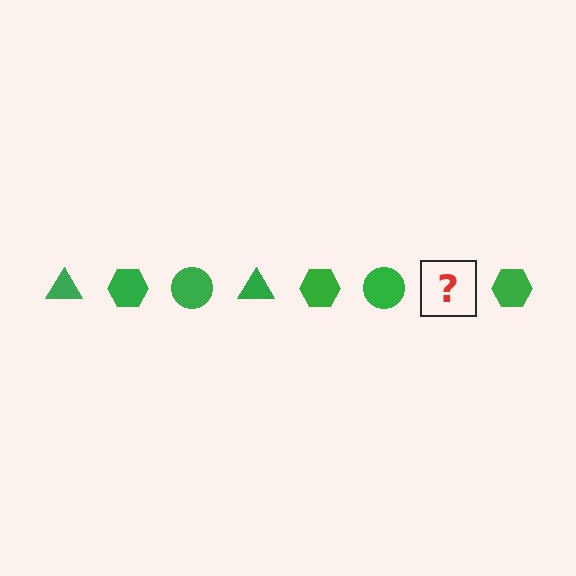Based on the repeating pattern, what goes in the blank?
The blank should be a green triangle.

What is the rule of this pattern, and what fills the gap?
The rule is that the pattern cycles through triangle, hexagon, circle shapes in green. The gap should be filled with a green triangle.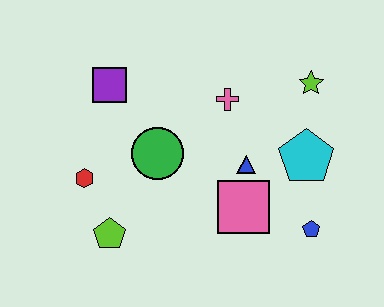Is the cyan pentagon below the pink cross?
Yes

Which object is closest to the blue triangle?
The pink square is closest to the blue triangle.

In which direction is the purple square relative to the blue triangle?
The purple square is to the left of the blue triangle.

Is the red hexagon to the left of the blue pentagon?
Yes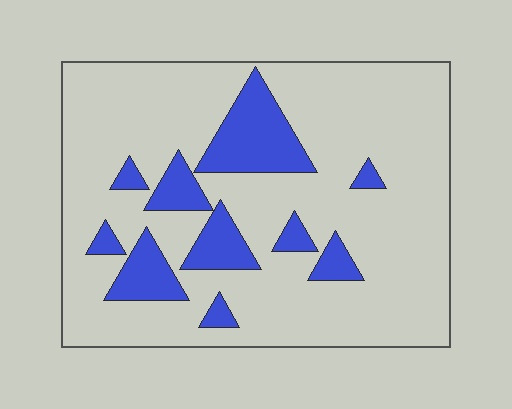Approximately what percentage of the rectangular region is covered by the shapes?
Approximately 20%.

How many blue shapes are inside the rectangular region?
10.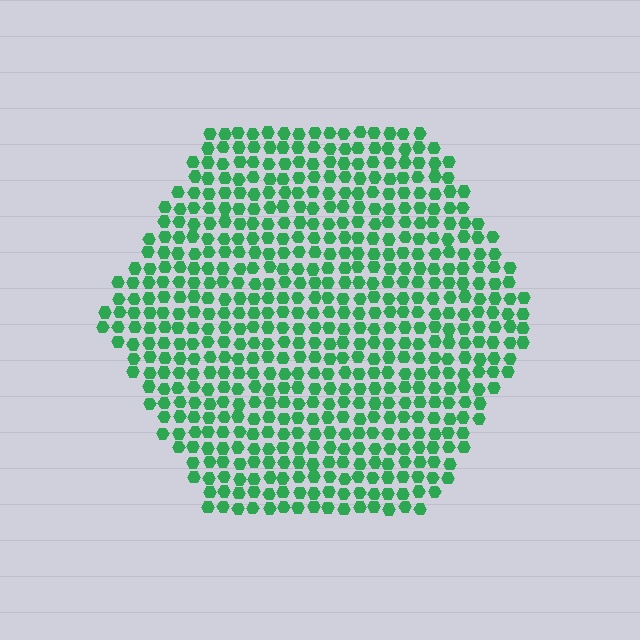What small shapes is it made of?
It is made of small hexagons.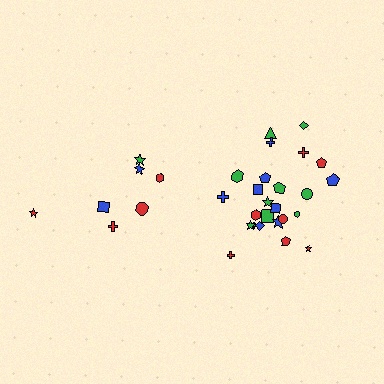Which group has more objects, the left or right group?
The right group.